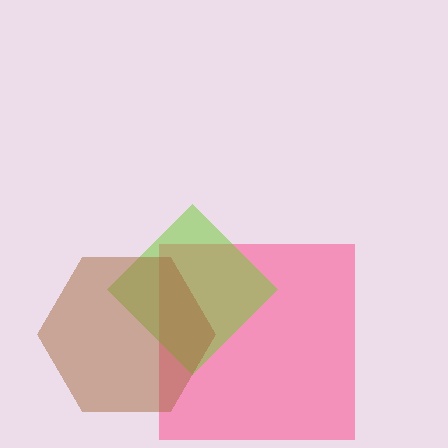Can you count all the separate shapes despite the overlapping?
Yes, there are 3 separate shapes.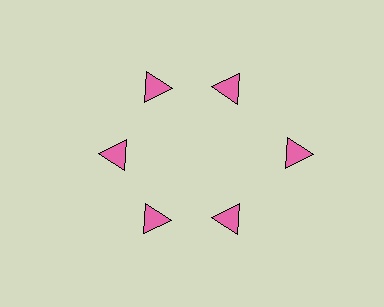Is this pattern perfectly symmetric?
No. The 6 pink triangles are arranged in a ring, but one element near the 3 o'clock position is pushed outward from the center, breaking the 6-fold rotational symmetry.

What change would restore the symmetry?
The symmetry would be restored by moving it inward, back onto the ring so that all 6 triangles sit at equal angles and equal distance from the center.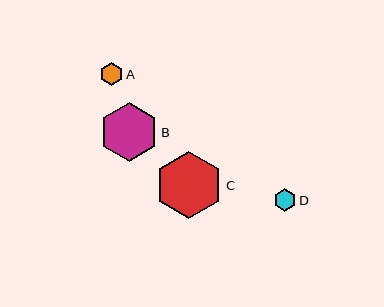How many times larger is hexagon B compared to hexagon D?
Hexagon B is approximately 2.6 times the size of hexagon D.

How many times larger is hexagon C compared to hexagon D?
Hexagon C is approximately 3.0 times the size of hexagon D.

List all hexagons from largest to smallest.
From largest to smallest: C, B, A, D.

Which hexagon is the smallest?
Hexagon D is the smallest with a size of approximately 23 pixels.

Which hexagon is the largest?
Hexagon C is the largest with a size of approximately 68 pixels.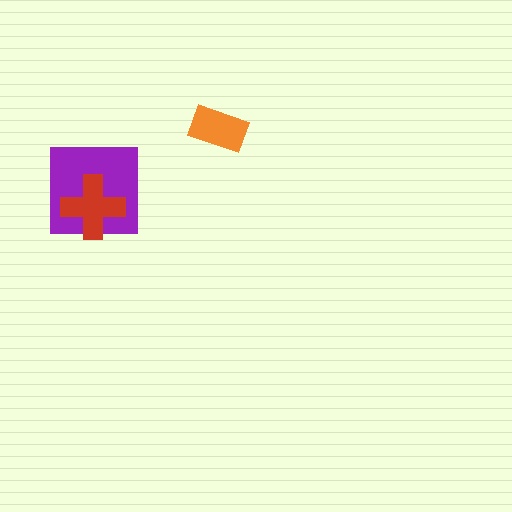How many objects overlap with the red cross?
1 object overlaps with the red cross.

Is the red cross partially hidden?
No, no other shape covers it.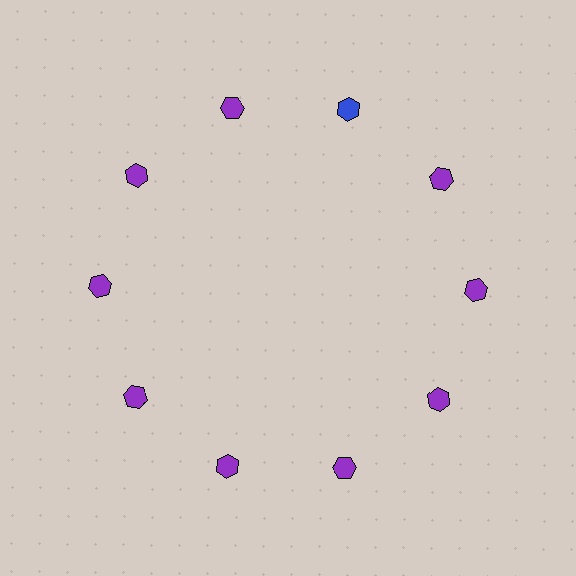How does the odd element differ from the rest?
It has a different color: blue instead of purple.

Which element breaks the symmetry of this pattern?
The blue hexagon at roughly the 1 o'clock position breaks the symmetry. All other shapes are purple hexagons.